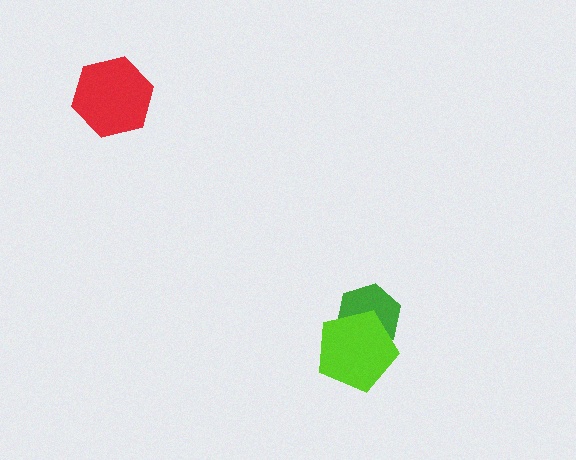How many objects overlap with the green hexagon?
1 object overlaps with the green hexagon.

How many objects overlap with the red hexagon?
0 objects overlap with the red hexagon.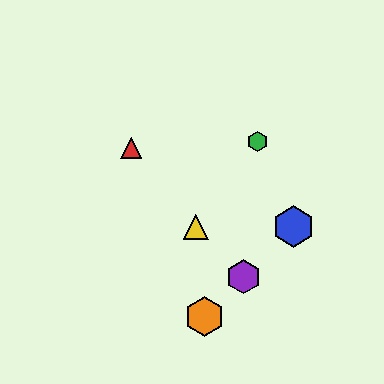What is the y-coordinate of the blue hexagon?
The blue hexagon is at y≈227.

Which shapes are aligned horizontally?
The blue hexagon, the yellow triangle are aligned horizontally.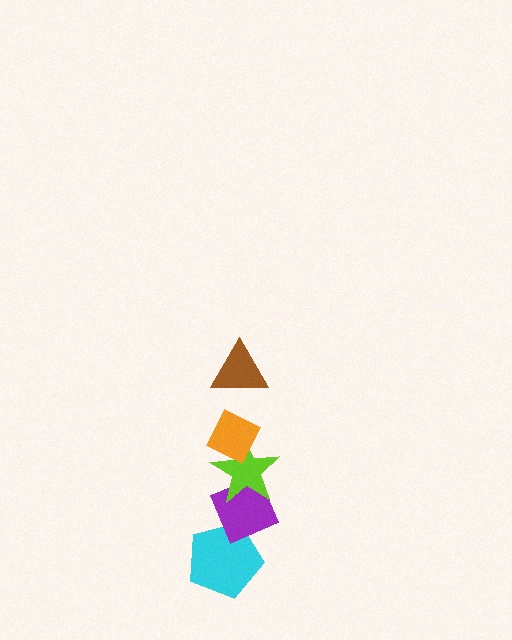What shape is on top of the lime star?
The orange diamond is on top of the lime star.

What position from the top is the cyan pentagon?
The cyan pentagon is 5th from the top.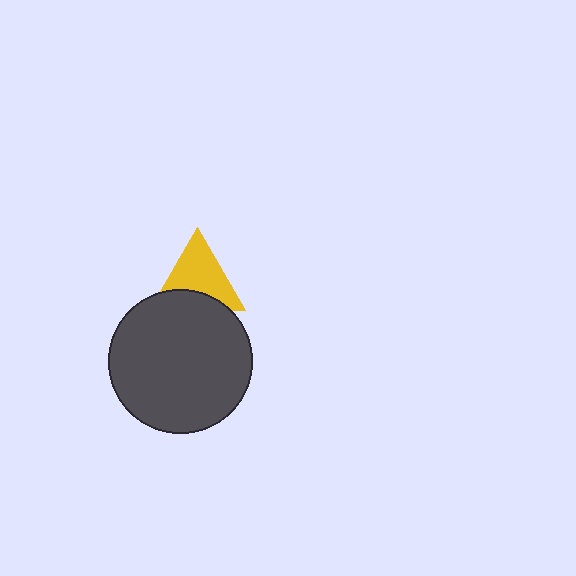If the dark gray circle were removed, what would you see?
You would see the complete yellow triangle.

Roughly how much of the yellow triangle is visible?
Most of it is visible (roughly 67%).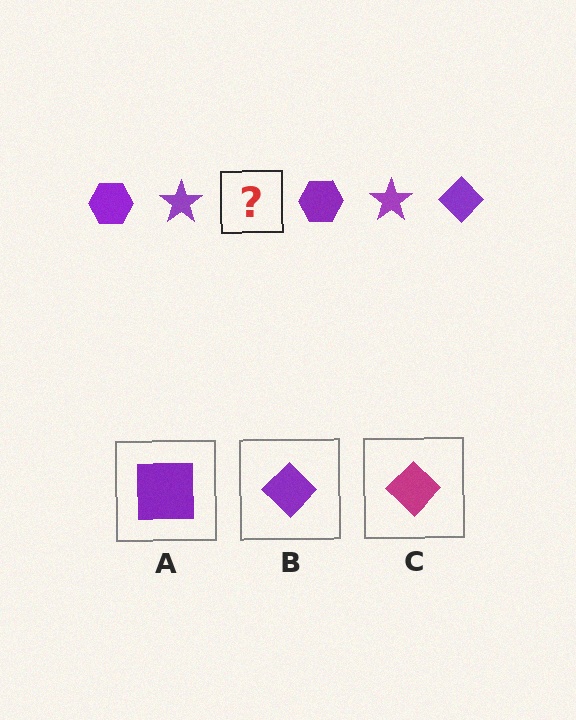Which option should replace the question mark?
Option B.